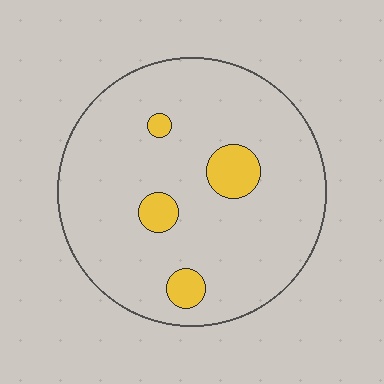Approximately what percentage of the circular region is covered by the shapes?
Approximately 10%.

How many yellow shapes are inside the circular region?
4.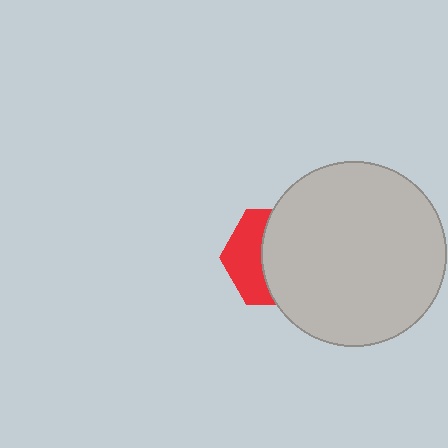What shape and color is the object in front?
The object in front is a light gray circle.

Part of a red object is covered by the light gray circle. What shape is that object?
It is a hexagon.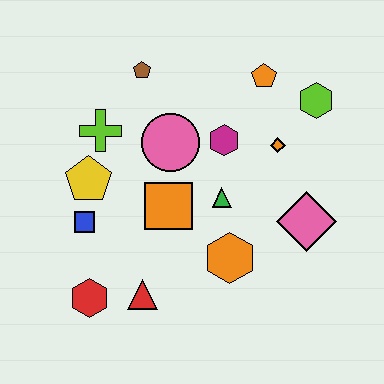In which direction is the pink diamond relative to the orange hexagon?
The pink diamond is to the right of the orange hexagon.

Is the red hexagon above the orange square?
No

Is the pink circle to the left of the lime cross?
No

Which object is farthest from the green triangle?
The red hexagon is farthest from the green triangle.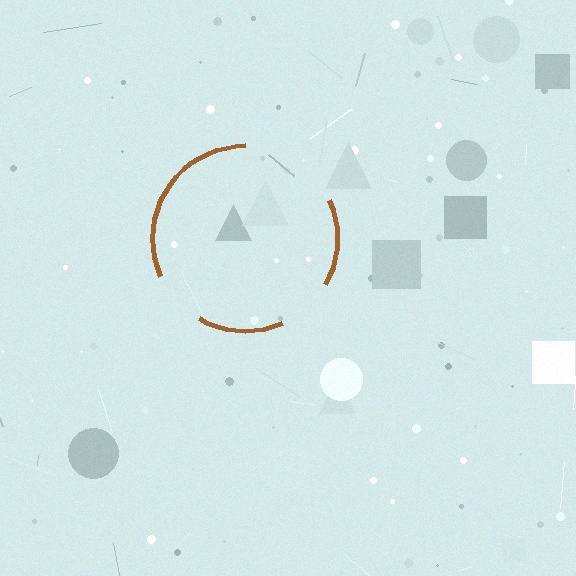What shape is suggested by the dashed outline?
The dashed outline suggests a circle.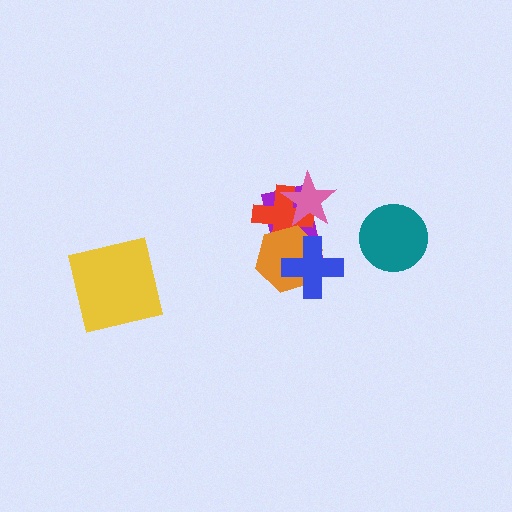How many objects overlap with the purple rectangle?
4 objects overlap with the purple rectangle.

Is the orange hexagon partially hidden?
Yes, it is partially covered by another shape.